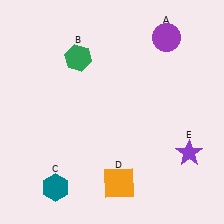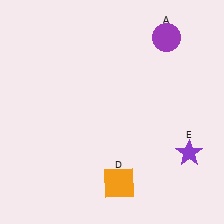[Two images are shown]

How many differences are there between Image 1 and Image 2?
There are 2 differences between the two images.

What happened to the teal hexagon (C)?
The teal hexagon (C) was removed in Image 2. It was in the bottom-left area of Image 1.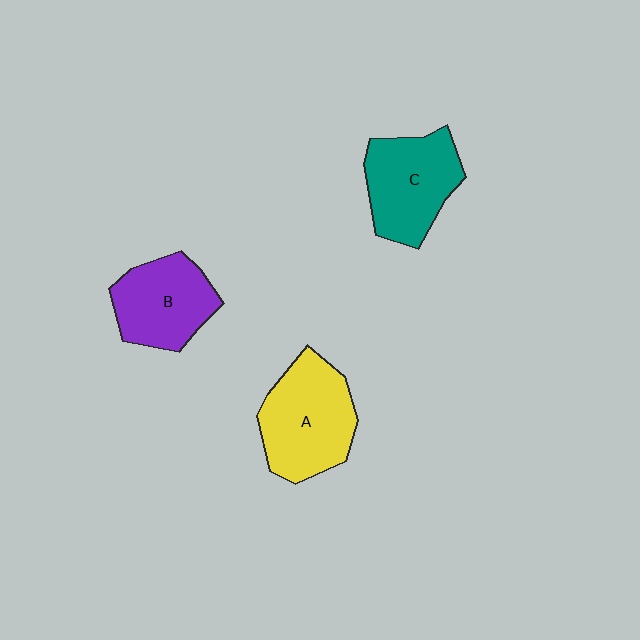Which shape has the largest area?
Shape A (yellow).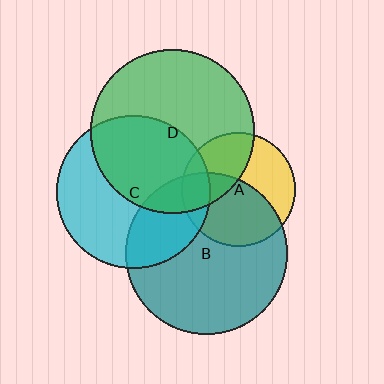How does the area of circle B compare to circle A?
Approximately 2.0 times.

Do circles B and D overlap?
Yes.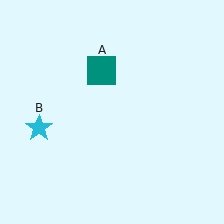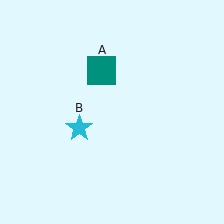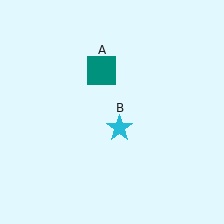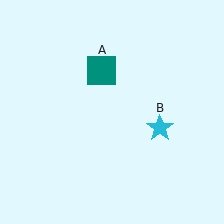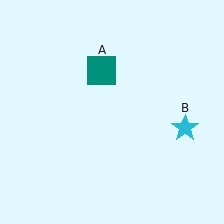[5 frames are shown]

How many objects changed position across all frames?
1 object changed position: cyan star (object B).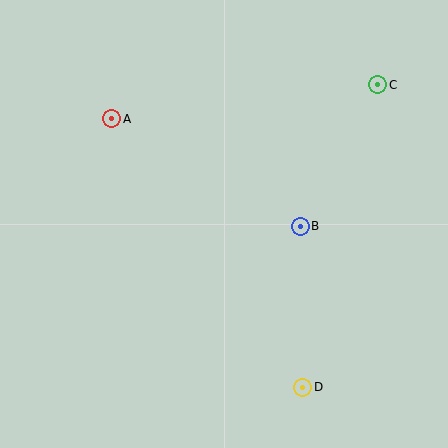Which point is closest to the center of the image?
Point B at (300, 226) is closest to the center.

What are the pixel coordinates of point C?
Point C is at (378, 85).